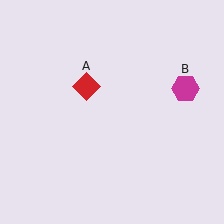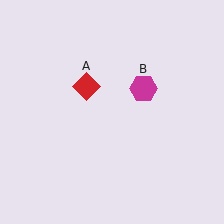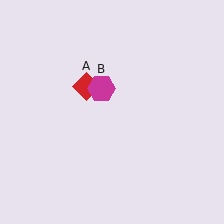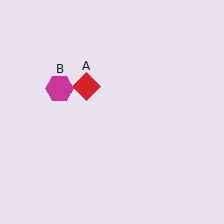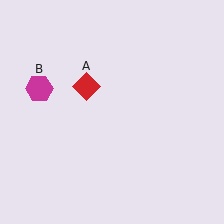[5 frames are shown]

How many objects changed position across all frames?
1 object changed position: magenta hexagon (object B).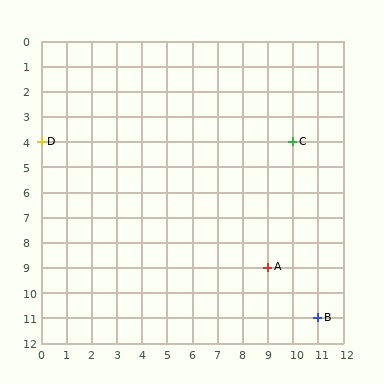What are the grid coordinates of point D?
Point D is at grid coordinates (0, 4).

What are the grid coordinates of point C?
Point C is at grid coordinates (10, 4).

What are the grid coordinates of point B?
Point B is at grid coordinates (11, 11).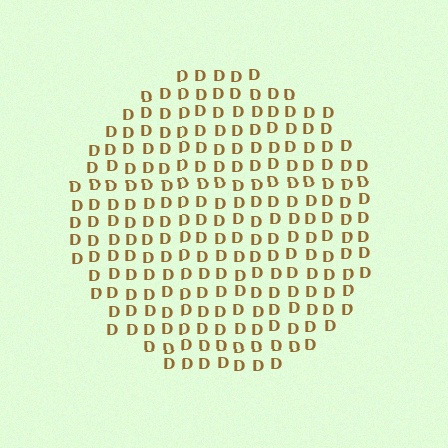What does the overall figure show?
The overall figure shows a circle.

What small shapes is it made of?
It is made of small letter D's.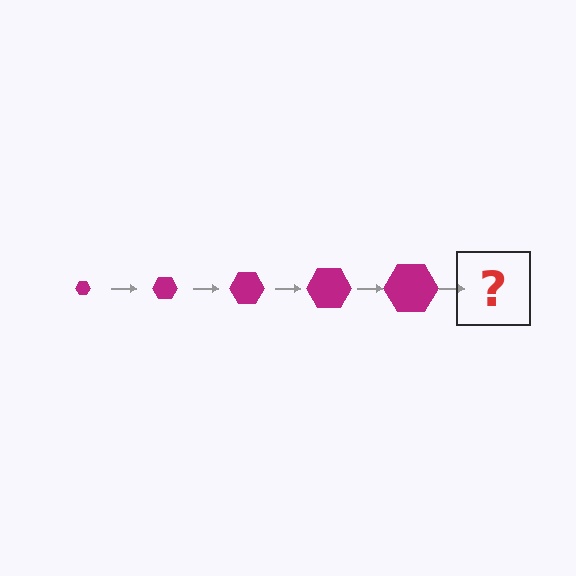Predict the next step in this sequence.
The next step is a magenta hexagon, larger than the previous one.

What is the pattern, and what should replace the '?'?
The pattern is that the hexagon gets progressively larger each step. The '?' should be a magenta hexagon, larger than the previous one.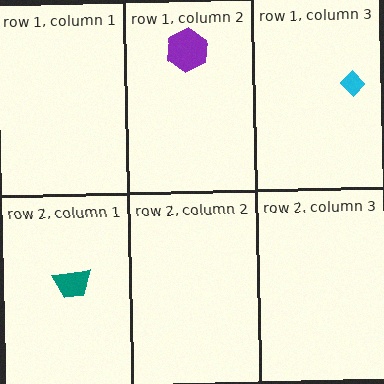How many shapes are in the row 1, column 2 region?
1.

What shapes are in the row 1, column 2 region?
The purple hexagon.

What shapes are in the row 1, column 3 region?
The cyan diamond.